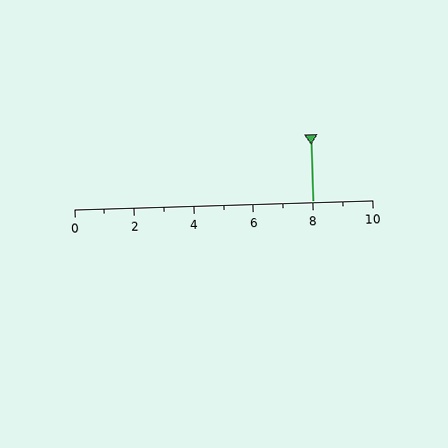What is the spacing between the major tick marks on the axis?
The major ticks are spaced 2 apart.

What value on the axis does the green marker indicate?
The marker indicates approximately 8.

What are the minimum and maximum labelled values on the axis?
The axis runs from 0 to 10.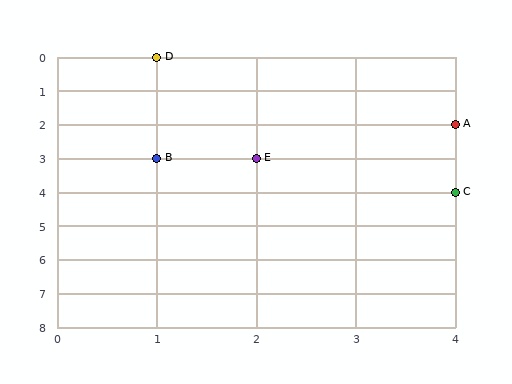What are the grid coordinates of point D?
Point D is at grid coordinates (1, 0).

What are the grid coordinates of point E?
Point E is at grid coordinates (2, 3).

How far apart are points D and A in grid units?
Points D and A are 3 columns and 2 rows apart (about 3.6 grid units diagonally).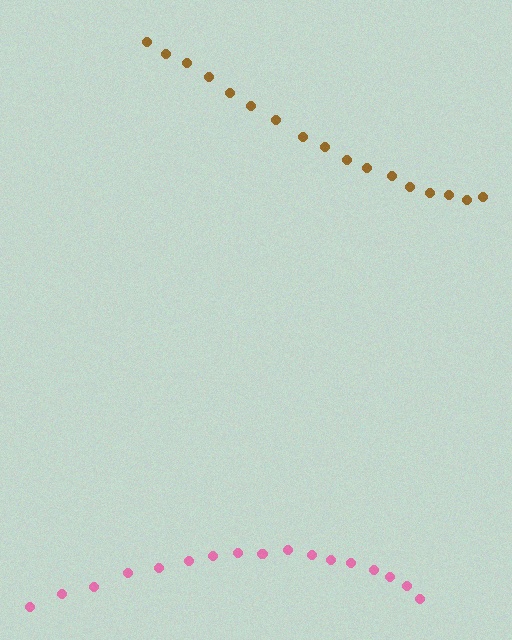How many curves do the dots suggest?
There are 2 distinct paths.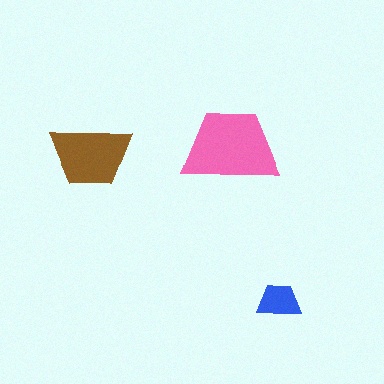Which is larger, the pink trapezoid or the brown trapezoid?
The pink one.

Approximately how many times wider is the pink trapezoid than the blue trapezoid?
About 2 times wider.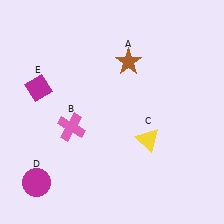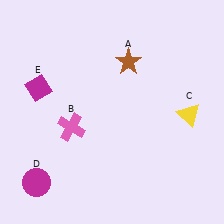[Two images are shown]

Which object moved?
The yellow triangle (C) moved right.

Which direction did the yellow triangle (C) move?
The yellow triangle (C) moved right.